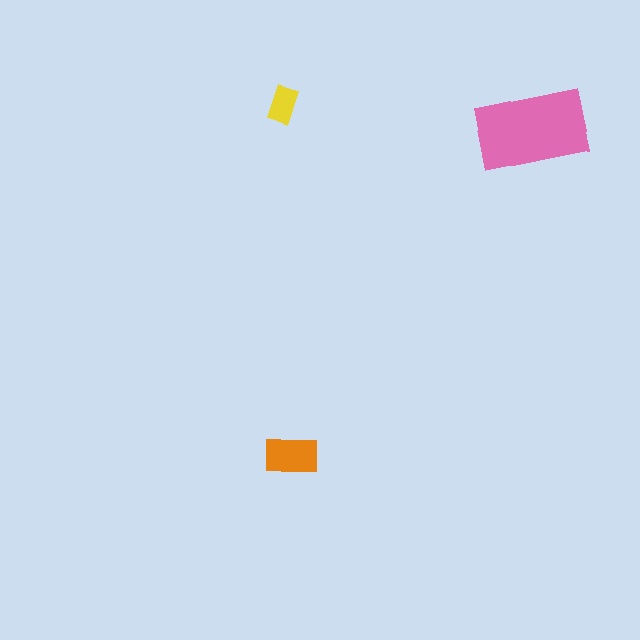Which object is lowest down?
The orange rectangle is bottommost.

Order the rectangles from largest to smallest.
the pink one, the orange one, the yellow one.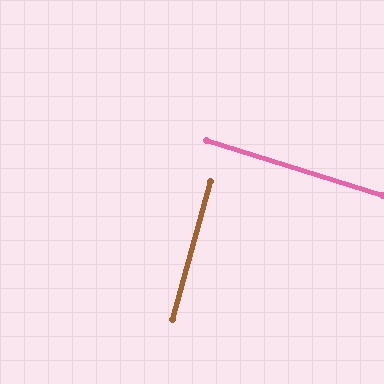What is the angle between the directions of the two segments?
Approximately 88 degrees.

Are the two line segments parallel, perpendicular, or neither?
Perpendicular — they meet at approximately 88°.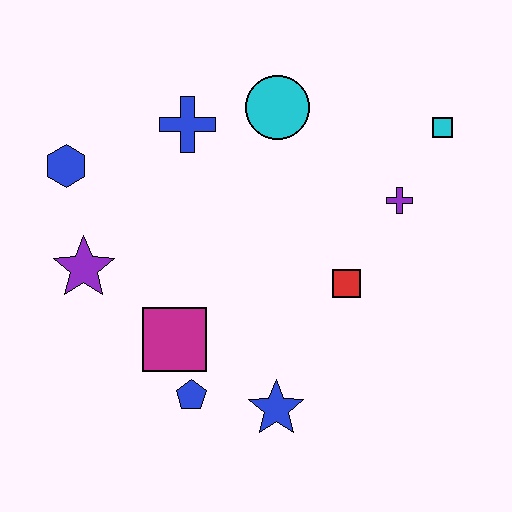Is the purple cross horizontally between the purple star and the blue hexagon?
No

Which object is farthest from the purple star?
The cyan square is farthest from the purple star.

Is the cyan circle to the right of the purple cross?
No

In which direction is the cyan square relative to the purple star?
The cyan square is to the right of the purple star.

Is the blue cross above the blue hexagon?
Yes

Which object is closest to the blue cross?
The cyan circle is closest to the blue cross.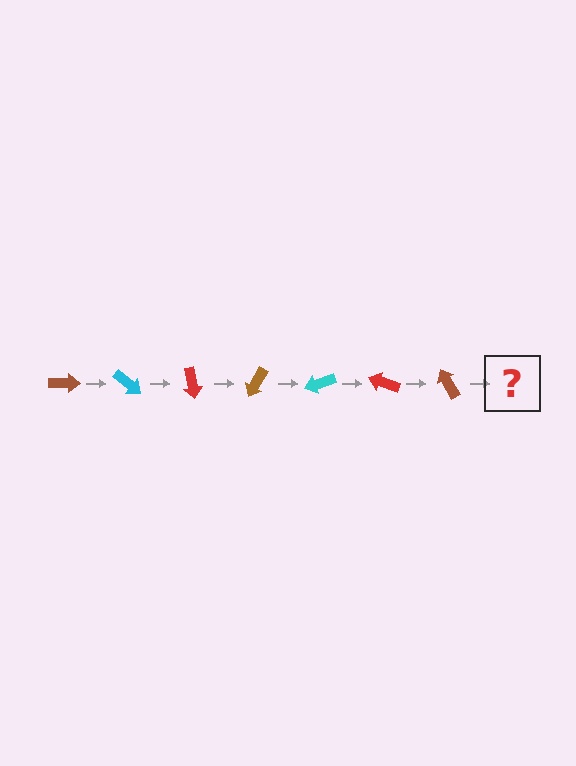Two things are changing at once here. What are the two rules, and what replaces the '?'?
The two rules are that it rotates 40 degrees each step and the color cycles through brown, cyan, and red. The '?' should be a cyan arrow, rotated 280 degrees from the start.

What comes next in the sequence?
The next element should be a cyan arrow, rotated 280 degrees from the start.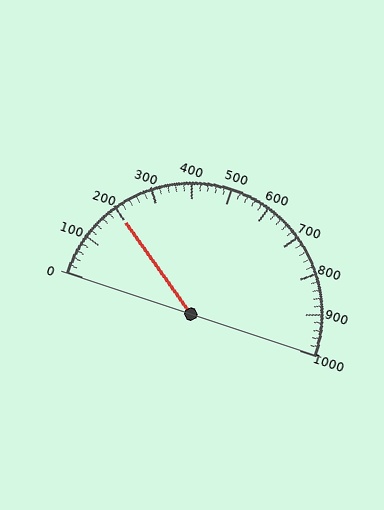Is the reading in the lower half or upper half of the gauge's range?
The reading is in the lower half of the range (0 to 1000).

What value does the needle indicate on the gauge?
The needle indicates approximately 200.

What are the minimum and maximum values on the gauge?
The gauge ranges from 0 to 1000.